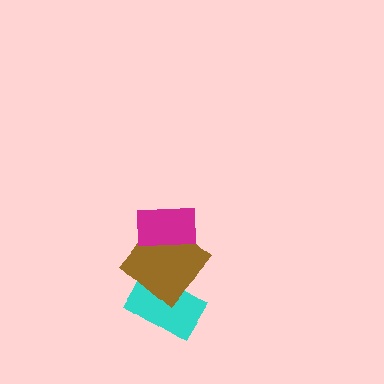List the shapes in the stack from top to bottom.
From top to bottom: the magenta rectangle, the brown diamond, the cyan rectangle.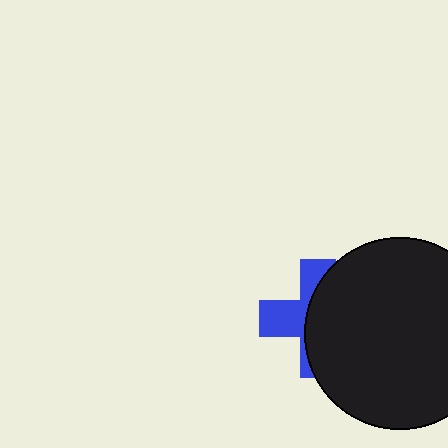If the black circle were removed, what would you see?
You would see the complete blue cross.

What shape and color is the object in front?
The object in front is a black circle.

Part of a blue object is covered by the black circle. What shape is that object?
It is a cross.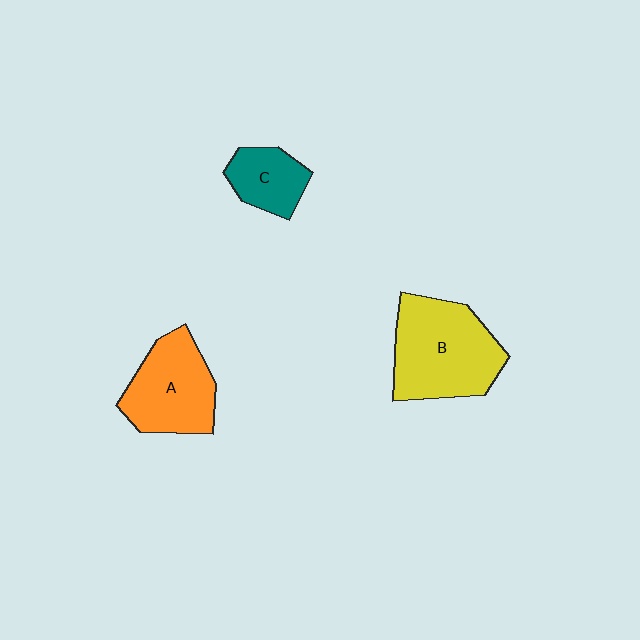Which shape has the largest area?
Shape B (yellow).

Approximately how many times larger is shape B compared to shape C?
Approximately 2.2 times.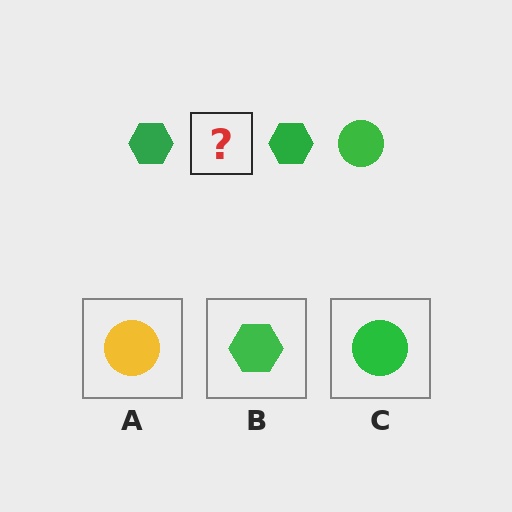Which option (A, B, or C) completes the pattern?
C.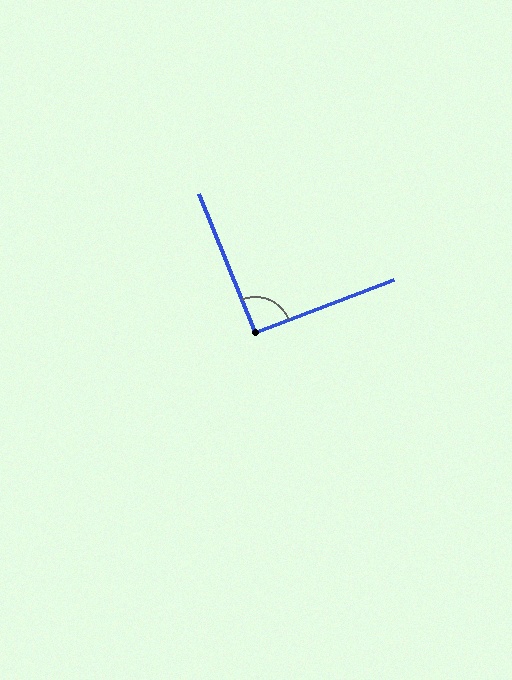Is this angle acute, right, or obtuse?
It is approximately a right angle.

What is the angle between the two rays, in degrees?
Approximately 91 degrees.